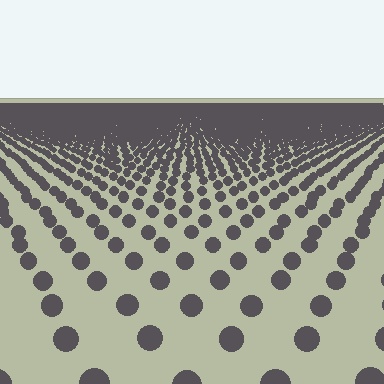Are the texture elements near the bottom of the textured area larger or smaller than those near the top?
Larger. Near the bottom, elements are closer to the viewer and appear at a bigger on-screen size.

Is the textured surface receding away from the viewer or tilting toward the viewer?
The surface is receding away from the viewer. Texture elements get smaller and denser toward the top.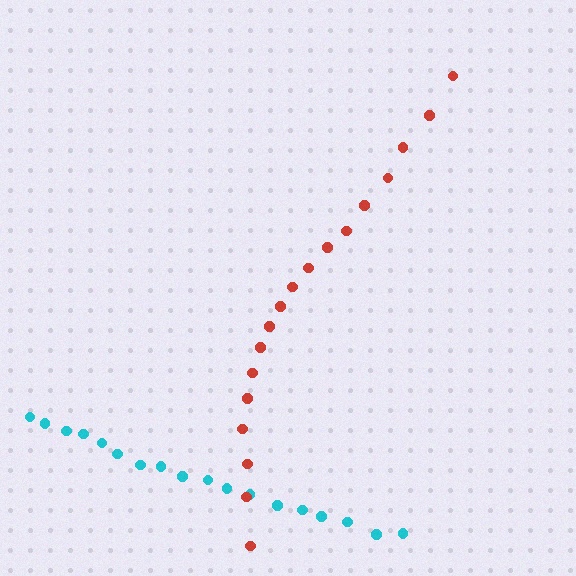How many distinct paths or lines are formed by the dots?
There are 2 distinct paths.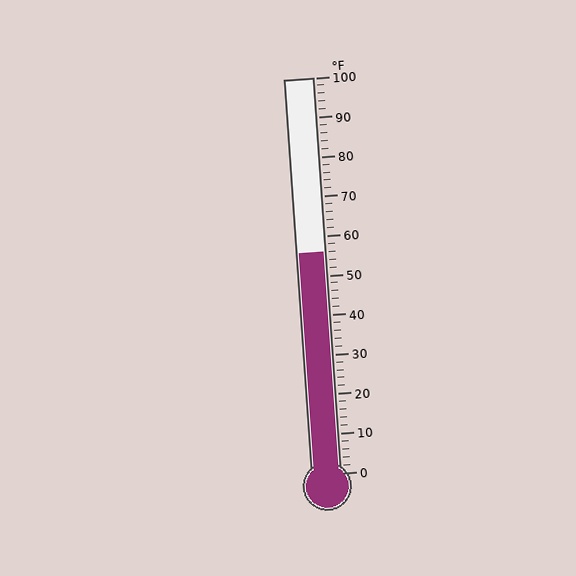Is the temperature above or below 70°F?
The temperature is below 70°F.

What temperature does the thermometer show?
The thermometer shows approximately 56°F.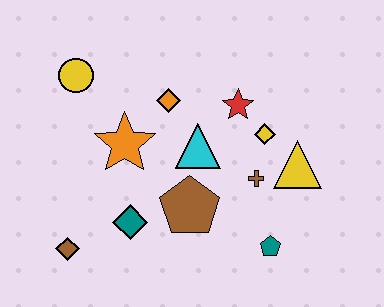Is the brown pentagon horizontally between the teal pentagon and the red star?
No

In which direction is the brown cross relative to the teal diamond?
The brown cross is to the right of the teal diamond.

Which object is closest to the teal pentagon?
The brown cross is closest to the teal pentagon.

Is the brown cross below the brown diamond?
No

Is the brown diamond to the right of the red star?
No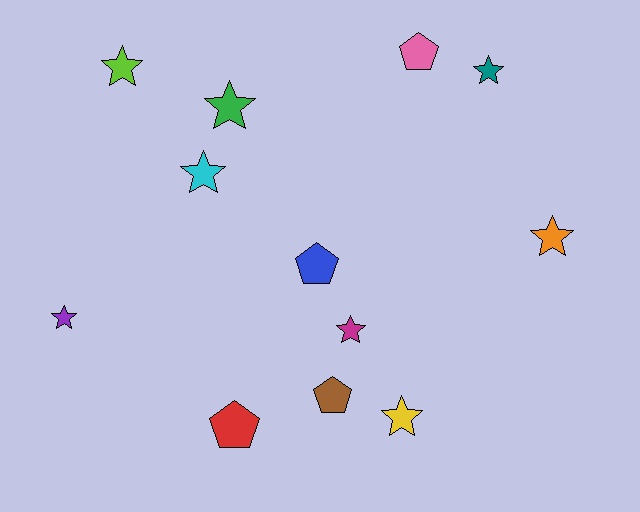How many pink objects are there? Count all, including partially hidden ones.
There is 1 pink object.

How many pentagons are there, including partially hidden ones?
There are 4 pentagons.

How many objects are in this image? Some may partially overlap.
There are 12 objects.